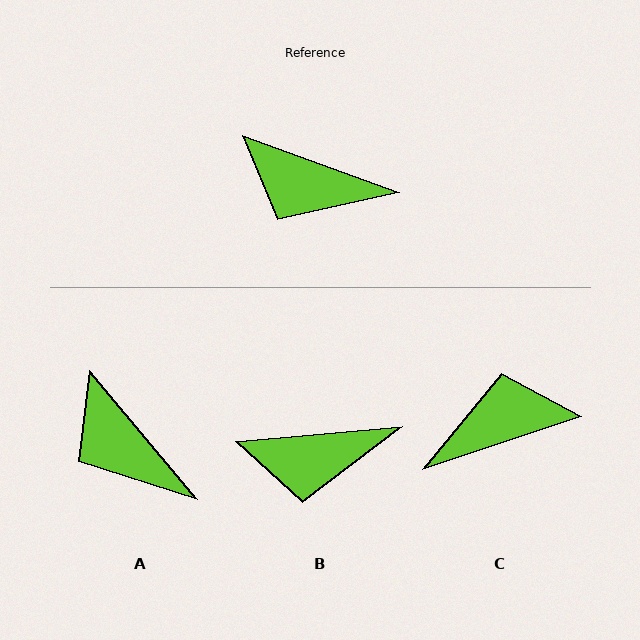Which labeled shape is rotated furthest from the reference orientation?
C, about 142 degrees away.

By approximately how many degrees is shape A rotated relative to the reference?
Approximately 30 degrees clockwise.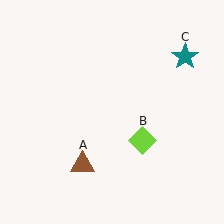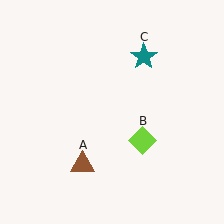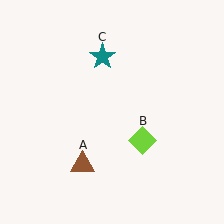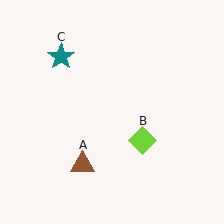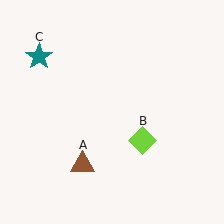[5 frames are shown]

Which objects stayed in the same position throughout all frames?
Brown triangle (object A) and lime diamond (object B) remained stationary.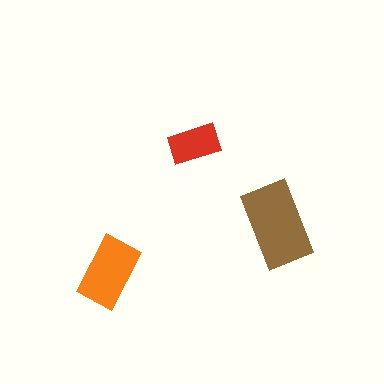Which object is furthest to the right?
The brown rectangle is rightmost.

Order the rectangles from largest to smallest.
the brown one, the orange one, the red one.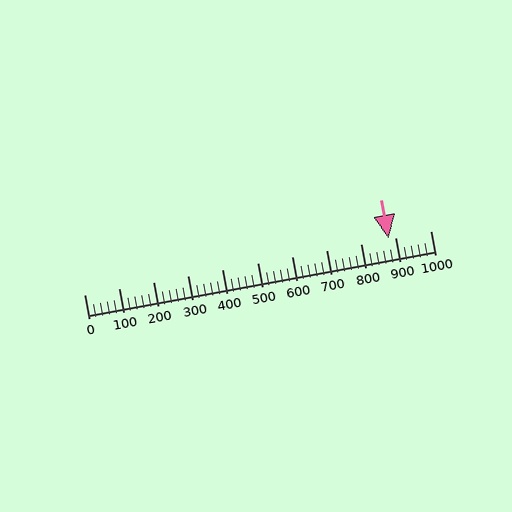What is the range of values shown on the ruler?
The ruler shows values from 0 to 1000.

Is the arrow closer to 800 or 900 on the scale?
The arrow is closer to 900.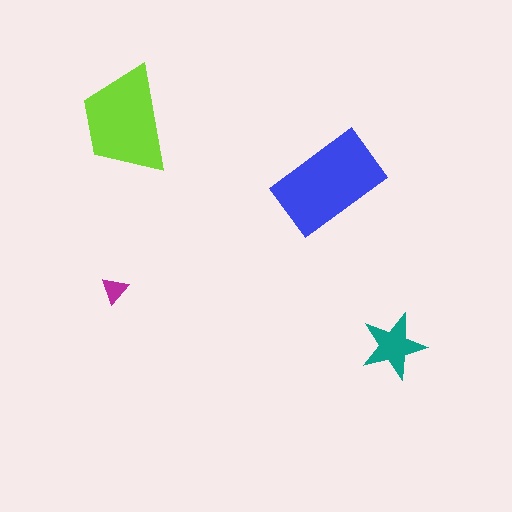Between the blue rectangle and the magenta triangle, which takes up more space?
The blue rectangle.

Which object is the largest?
The blue rectangle.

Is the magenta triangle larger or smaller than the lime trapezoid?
Smaller.